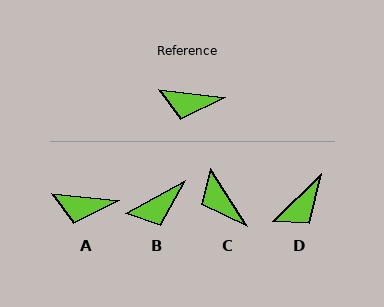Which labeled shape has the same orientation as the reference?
A.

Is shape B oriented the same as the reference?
No, it is off by about 35 degrees.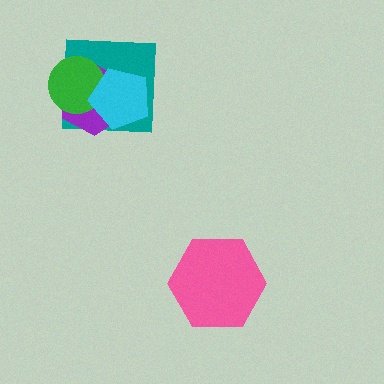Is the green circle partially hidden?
Yes, it is partially covered by another shape.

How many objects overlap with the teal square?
3 objects overlap with the teal square.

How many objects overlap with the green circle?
3 objects overlap with the green circle.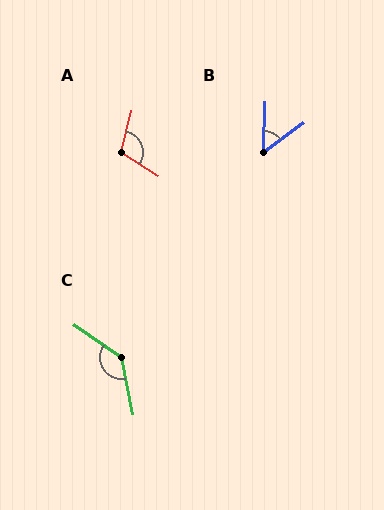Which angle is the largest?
C, at approximately 136 degrees.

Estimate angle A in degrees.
Approximately 107 degrees.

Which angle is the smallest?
B, at approximately 51 degrees.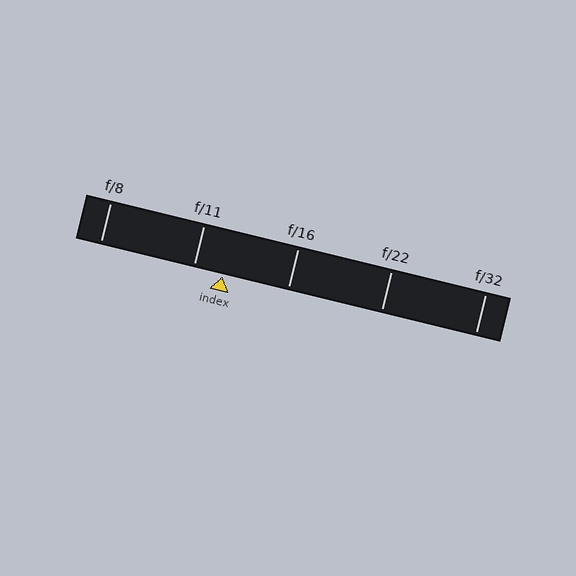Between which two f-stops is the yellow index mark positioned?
The index mark is between f/11 and f/16.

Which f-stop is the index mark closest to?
The index mark is closest to f/11.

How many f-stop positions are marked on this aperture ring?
There are 5 f-stop positions marked.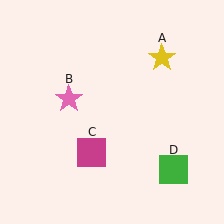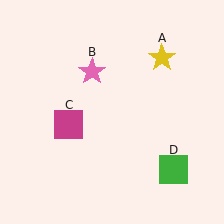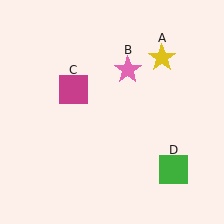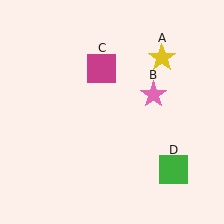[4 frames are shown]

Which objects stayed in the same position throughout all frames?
Yellow star (object A) and green square (object D) remained stationary.